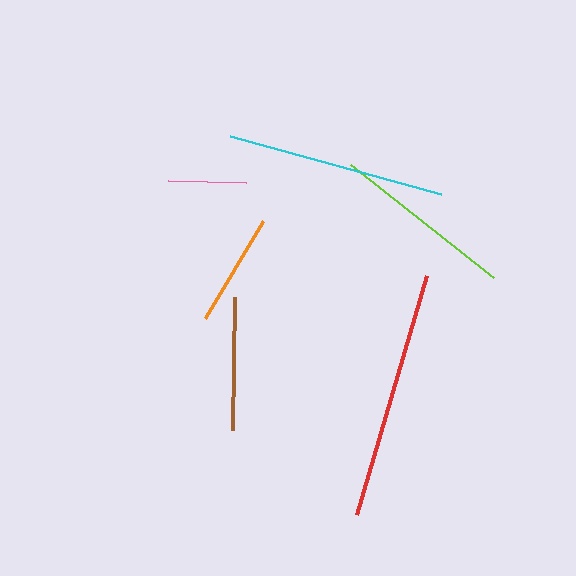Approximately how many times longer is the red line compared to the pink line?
The red line is approximately 3.2 times the length of the pink line.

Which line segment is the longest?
The red line is the longest at approximately 249 pixels.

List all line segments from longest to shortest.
From longest to shortest: red, cyan, lime, brown, orange, pink.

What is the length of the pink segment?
The pink segment is approximately 78 pixels long.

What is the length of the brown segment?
The brown segment is approximately 132 pixels long.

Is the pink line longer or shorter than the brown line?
The brown line is longer than the pink line.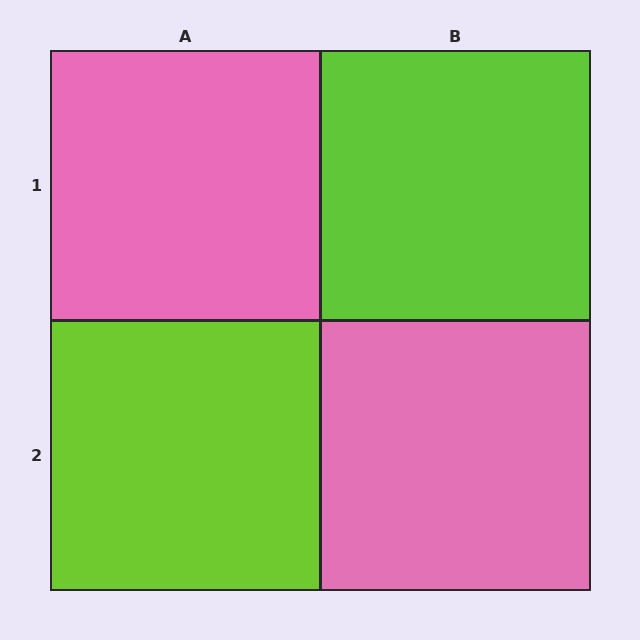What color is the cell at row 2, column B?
Pink.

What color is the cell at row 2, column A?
Lime.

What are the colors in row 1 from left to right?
Pink, lime.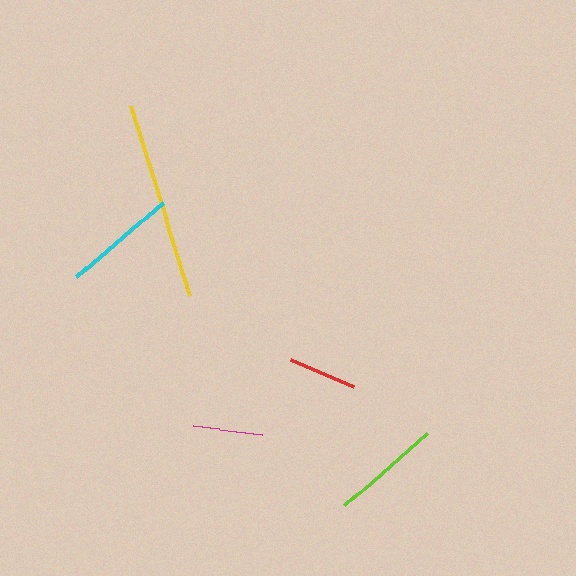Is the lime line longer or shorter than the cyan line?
The cyan line is longer than the lime line.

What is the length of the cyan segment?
The cyan segment is approximately 114 pixels long.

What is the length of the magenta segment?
The magenta segment is approximately 69 pixels long.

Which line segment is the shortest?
The red line is the shortest at approximately 69 pixels.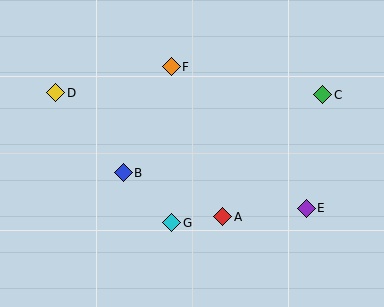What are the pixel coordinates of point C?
Point C is at (323, 95).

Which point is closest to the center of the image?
Point A at (223, 217) is closest to the center.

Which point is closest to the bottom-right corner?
Point E is closest to the bottom-right corner.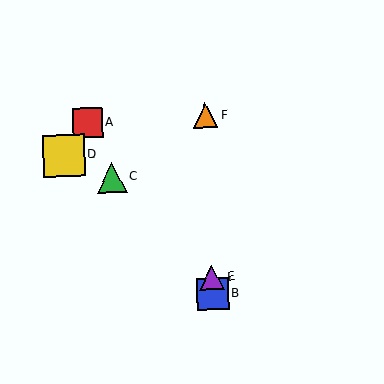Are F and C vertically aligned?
No, F is at x≈205 and C is at x≈112.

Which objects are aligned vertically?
Objects B, E, F are aligned vertically.